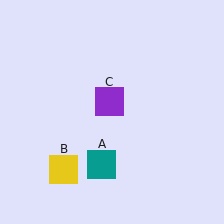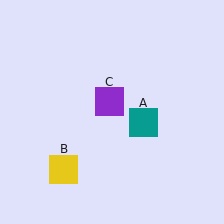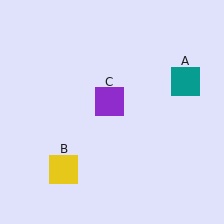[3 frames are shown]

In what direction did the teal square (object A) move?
The teal square (object A) moved up and to the right.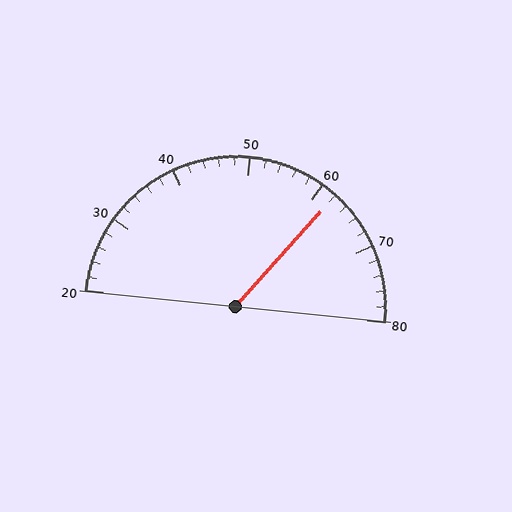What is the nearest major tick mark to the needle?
The nearest major tick mark is 60.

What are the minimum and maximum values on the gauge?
The gauge ranges from 20 to 80.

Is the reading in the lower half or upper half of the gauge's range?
The reading is in the upper half of the range (20 to 80).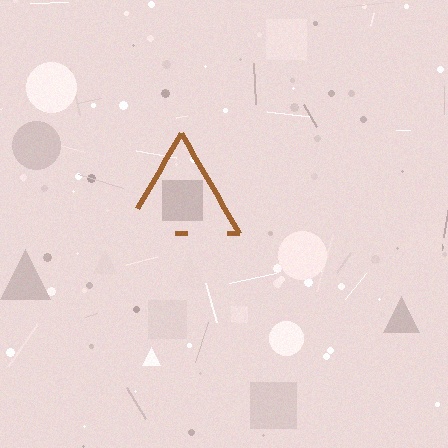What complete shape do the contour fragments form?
The contour fragments form a triangle.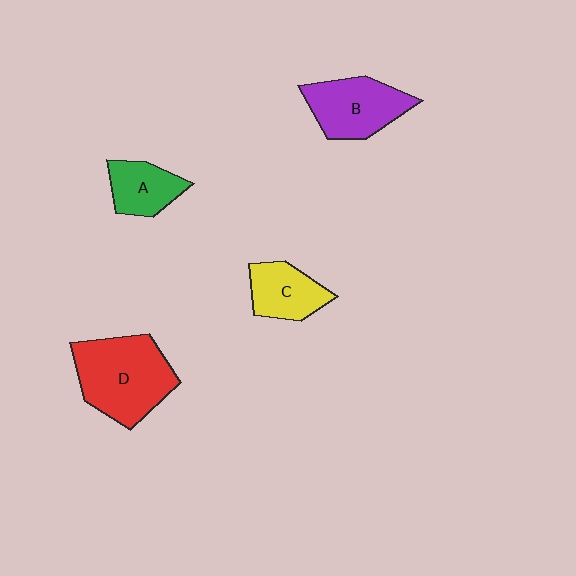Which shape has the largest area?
Shape D (red).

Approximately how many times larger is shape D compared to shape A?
Approximately 2.0 times.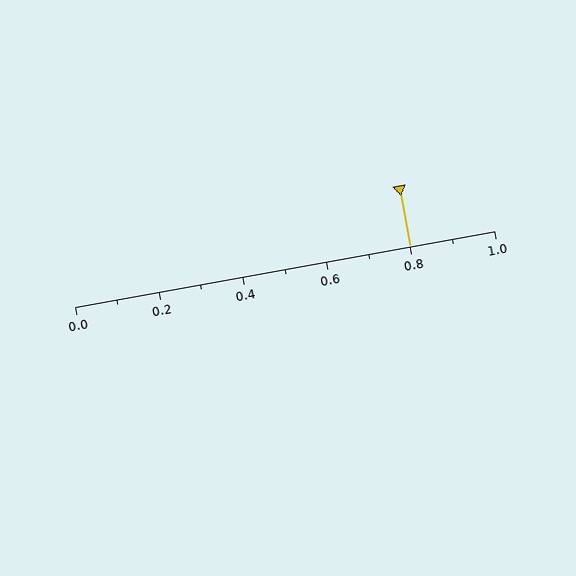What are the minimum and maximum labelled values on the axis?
The axis runs from 0.0 to 1.0.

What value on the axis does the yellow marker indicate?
The marker indicates approximately 0.8.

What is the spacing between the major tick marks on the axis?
The major ticks are spaced 0.2 apart.